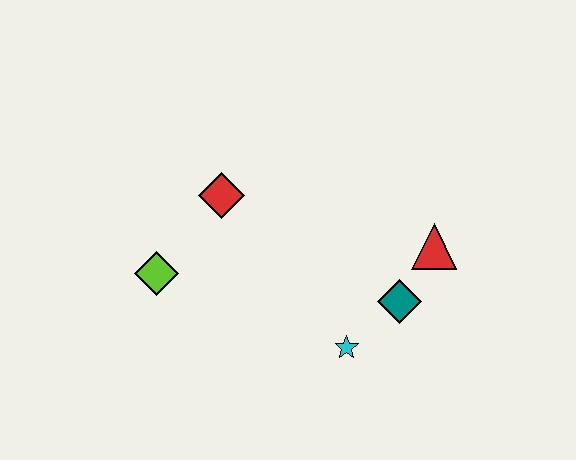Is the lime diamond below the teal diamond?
No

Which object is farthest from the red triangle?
The lime diamond is farthest from the red triangle.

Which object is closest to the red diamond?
The lime diamond is closest to the red diamond.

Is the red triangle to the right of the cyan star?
Yes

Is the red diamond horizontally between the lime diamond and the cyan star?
Yes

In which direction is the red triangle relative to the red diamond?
The red triangle is to the right of the red diamond.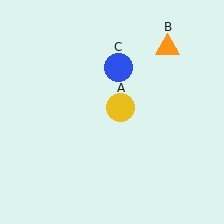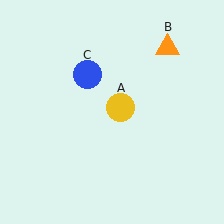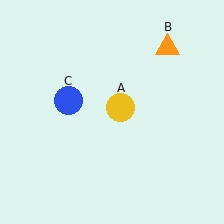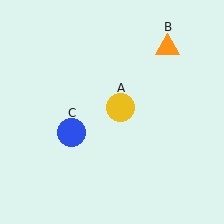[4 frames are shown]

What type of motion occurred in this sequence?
The blue circle (object C) rotated counterclockwise around the center of the scene.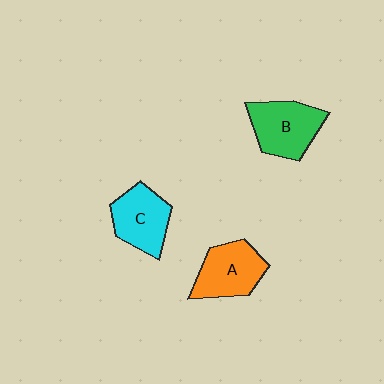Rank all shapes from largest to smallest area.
From largest to smallest: B (green), A (orange), C (cyan).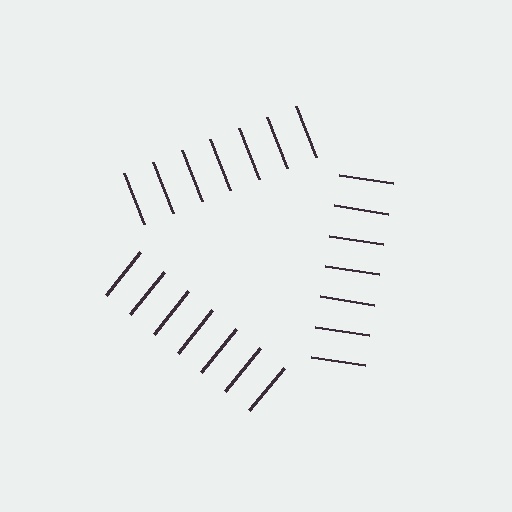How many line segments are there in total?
21 — 7 along each of the 3 edges.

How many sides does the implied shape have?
3 sides — the line-ends trace a triangle.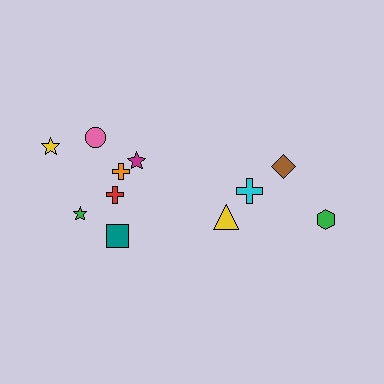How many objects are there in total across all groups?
There are 11 objects.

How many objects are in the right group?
There are 4 objects.